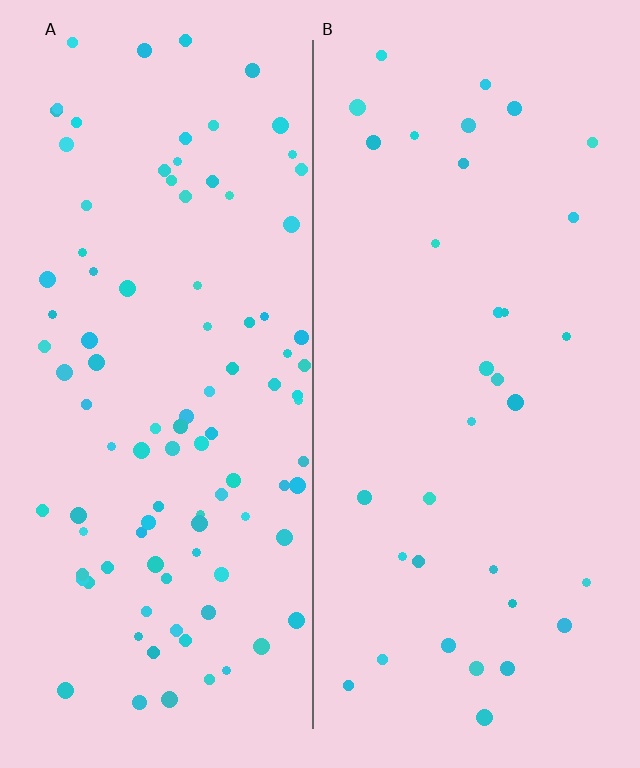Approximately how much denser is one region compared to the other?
Approximately 2.9× — region A over region B.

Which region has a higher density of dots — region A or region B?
A (the left).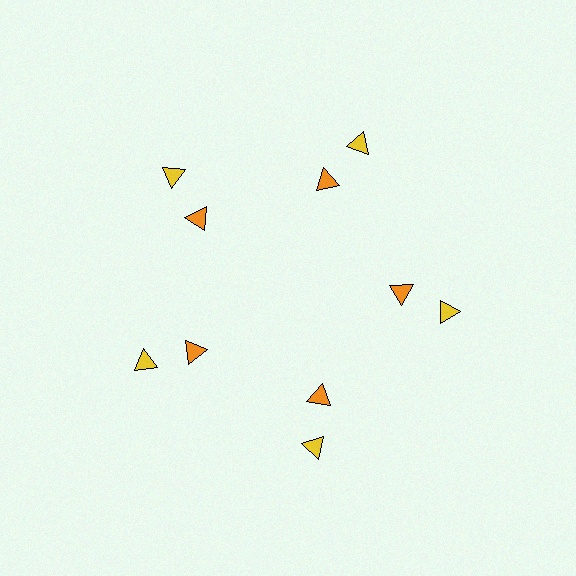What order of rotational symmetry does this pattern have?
This pattern has 5-fold rotational symmetry.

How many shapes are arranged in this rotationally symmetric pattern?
There are 10 shapes, arranged in 5 groups of 2.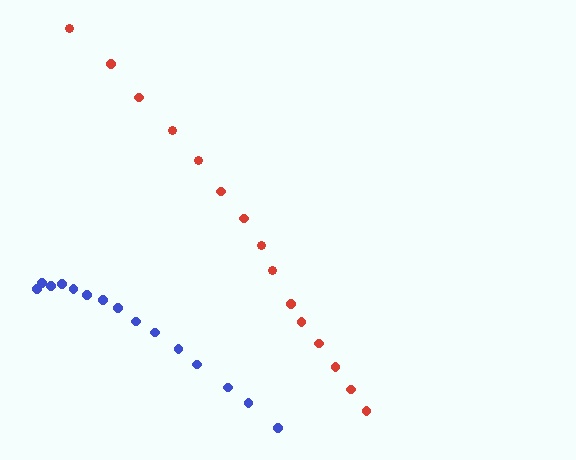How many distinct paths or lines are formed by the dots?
There are 2 distinct paths.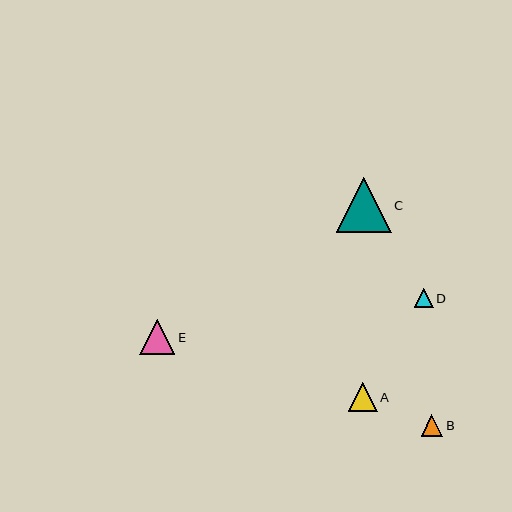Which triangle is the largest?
Triangle C is the largest with a size of approximately 55 pixels.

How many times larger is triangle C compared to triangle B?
Triangle C is approximately 2.5 times the size of triangle B.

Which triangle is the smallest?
Triangle D is the smallest with a size of approximately 19 pixels.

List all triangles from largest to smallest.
From largest to smallest: C, E, A, B, D.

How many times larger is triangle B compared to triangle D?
Triangle B is approximately 1.1 times the size of triangle D.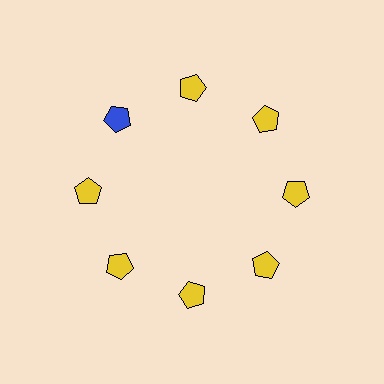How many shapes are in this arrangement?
There are 8 shapes arranged in a ring pattern.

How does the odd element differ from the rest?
It has a different color: blue instead of yellow.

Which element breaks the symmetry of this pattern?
The blue pentagon at roughly the 10 o'clock position breaks the symmetry. All other shapes are yellow pentagons.